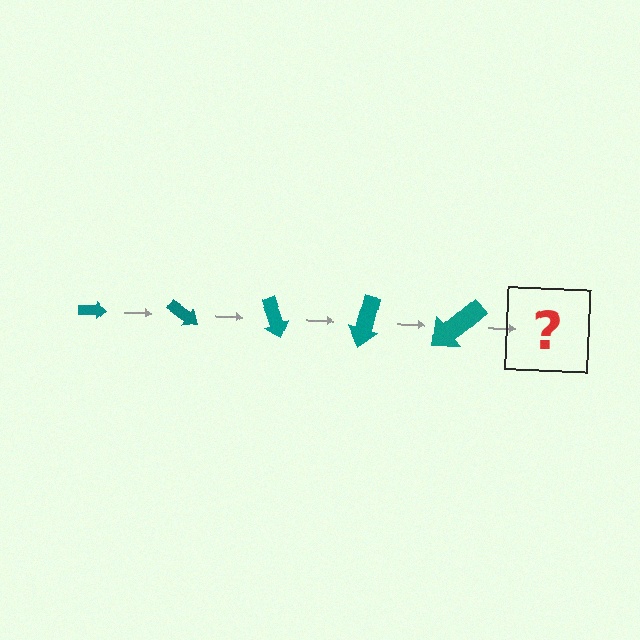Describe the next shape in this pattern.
It should be an arrow, larger than the previous one and rotated 175 degrees from the start.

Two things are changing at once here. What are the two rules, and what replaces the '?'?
The two rules are that the arrow grows larger each step and it rotates 35 degrees each step. The '?' should be an arrow, larger than the previous one and rotated 175 degrees from the start.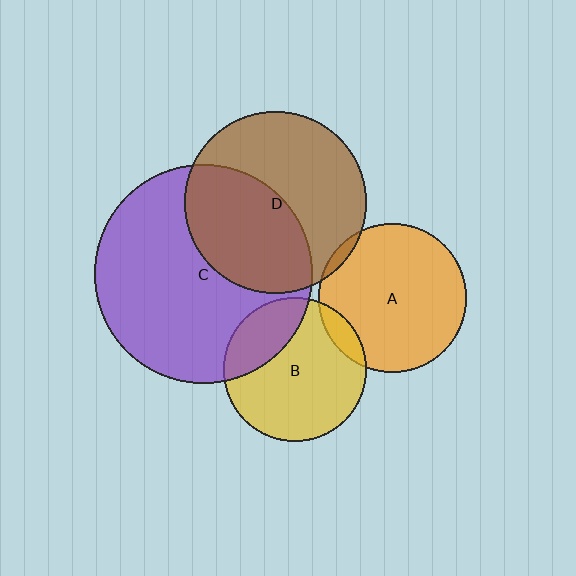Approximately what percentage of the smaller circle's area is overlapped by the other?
Approximately 10%.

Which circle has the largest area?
Circle C (purple).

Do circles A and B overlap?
Yes.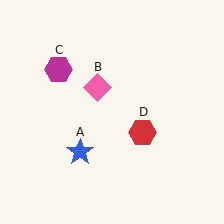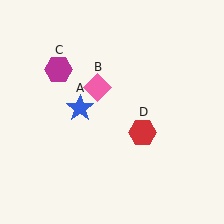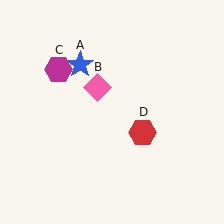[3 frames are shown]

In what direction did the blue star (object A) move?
The blue star (object A) moved up.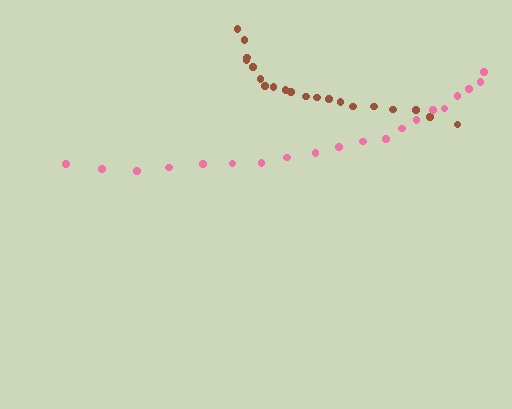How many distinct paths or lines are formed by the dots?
There are 2 distinct paths.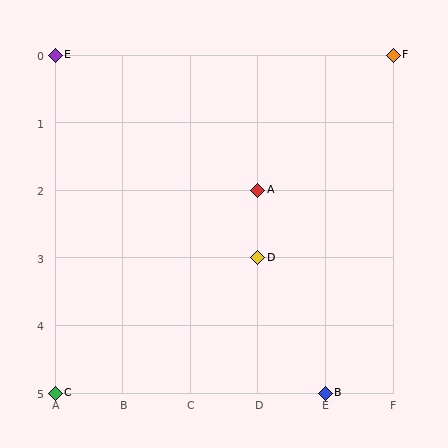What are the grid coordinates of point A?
Point A is at grid coordinates (D, 2).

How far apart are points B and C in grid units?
Points B and C are 4 columns apart.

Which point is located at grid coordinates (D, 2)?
Point A is at (D, 2).